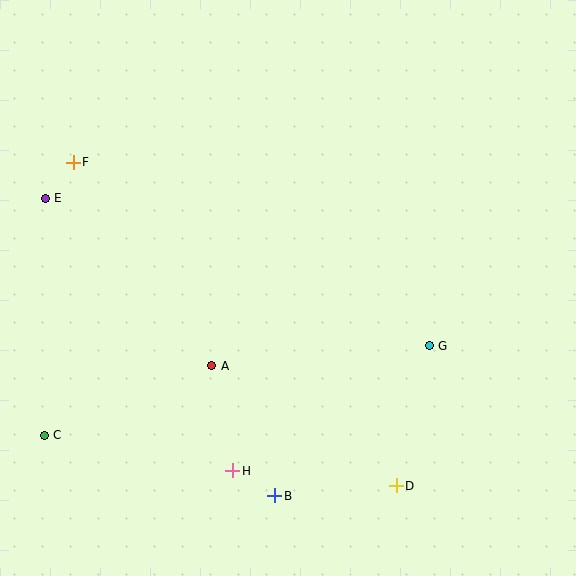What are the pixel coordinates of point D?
Point D is at (396, 486).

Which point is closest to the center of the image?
Point A at (212, 366) is closest to the center.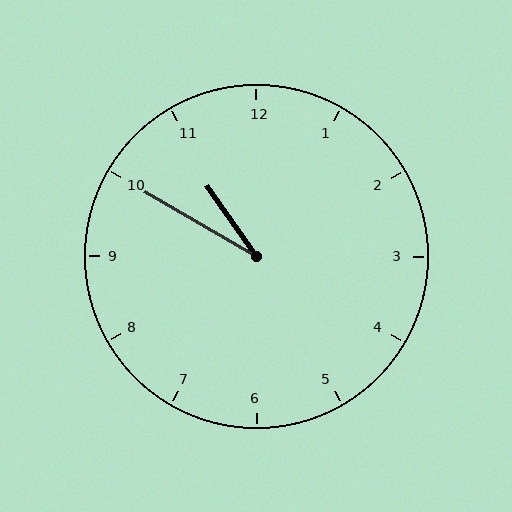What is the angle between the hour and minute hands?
Approximately 25 degrees.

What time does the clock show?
10:50.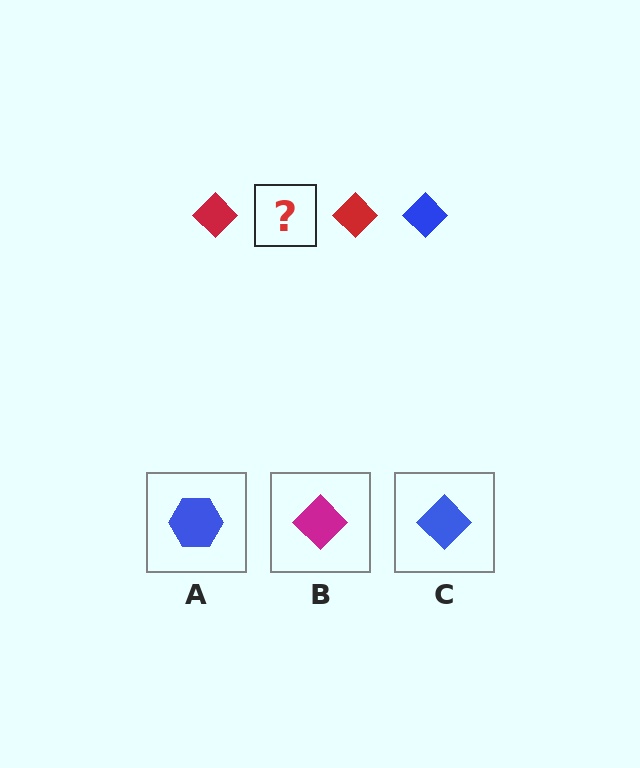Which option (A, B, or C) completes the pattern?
C.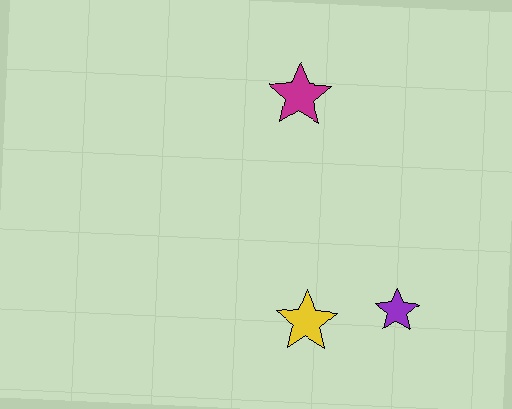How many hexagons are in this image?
There are no hexagons.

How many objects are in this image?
There are 3 objects.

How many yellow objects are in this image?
There is 1 yellow object.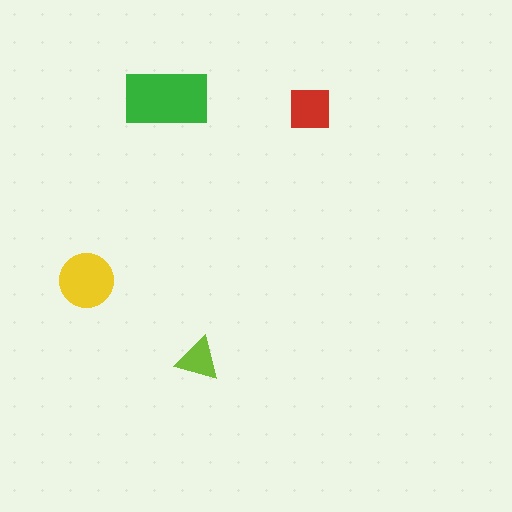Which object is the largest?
The green rectangle.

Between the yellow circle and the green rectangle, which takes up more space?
The green rectangle.